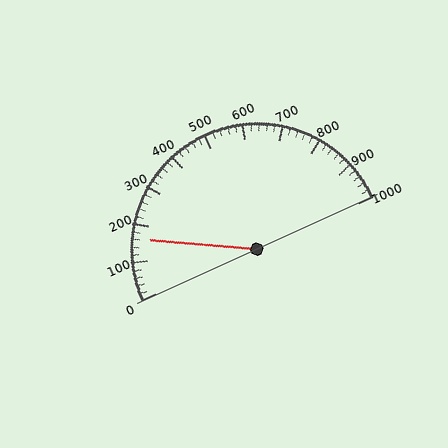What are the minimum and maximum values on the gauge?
The gauge ranges from 0 to 1000.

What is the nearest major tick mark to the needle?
The nearest major tick mark is 200.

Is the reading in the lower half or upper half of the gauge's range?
The reading is in the lower half of the range (0 to 1000).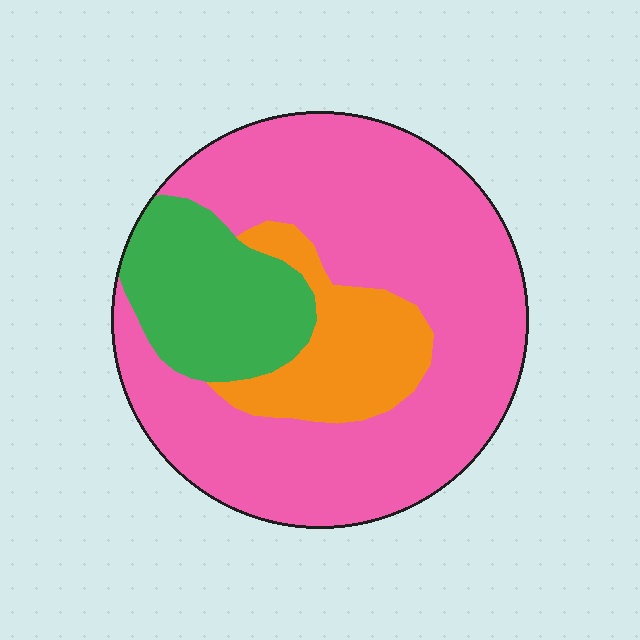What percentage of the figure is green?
Green covers around 20% of the figure.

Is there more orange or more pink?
Pink.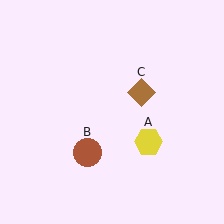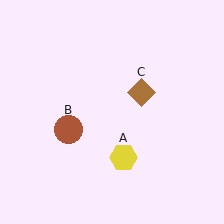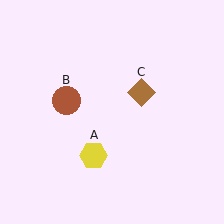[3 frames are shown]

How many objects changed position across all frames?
2 objects changed position: yellow hexagon (object A), brown circle (object B).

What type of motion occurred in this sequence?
The yellow hexagon (object A), brown circle (object B) rotated clockwise around the center of the scene.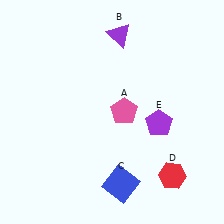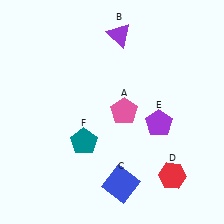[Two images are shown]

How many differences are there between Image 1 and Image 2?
There is 1 difference between the two images.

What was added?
A teal pentagon (F) was added in Image 2.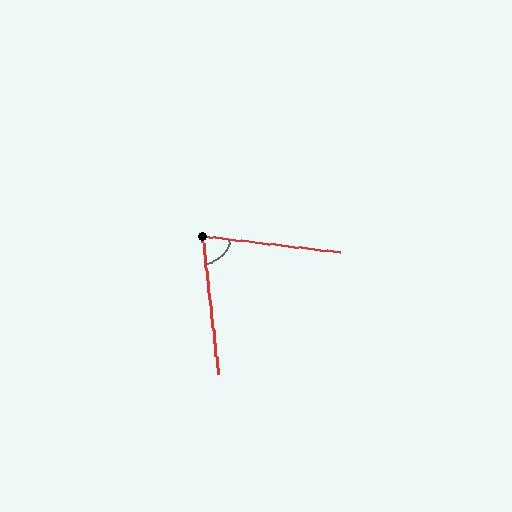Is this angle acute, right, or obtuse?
It is acute.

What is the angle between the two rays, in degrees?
Approximately 77 degrees.